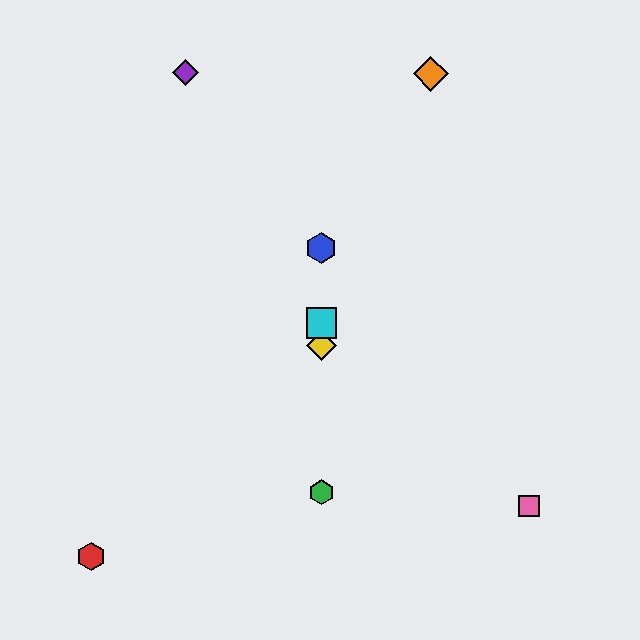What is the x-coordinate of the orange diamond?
The orange diamond is at x≈431.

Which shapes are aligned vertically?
The blue hexagon, the green hexagon, the yellow diamond, the cyan square are aligned vertically.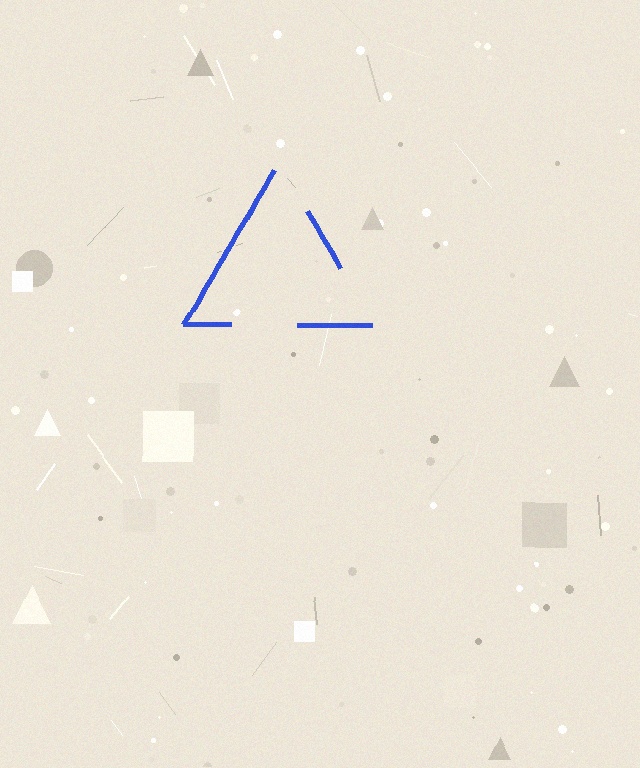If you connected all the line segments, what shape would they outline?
They would outline a triangle.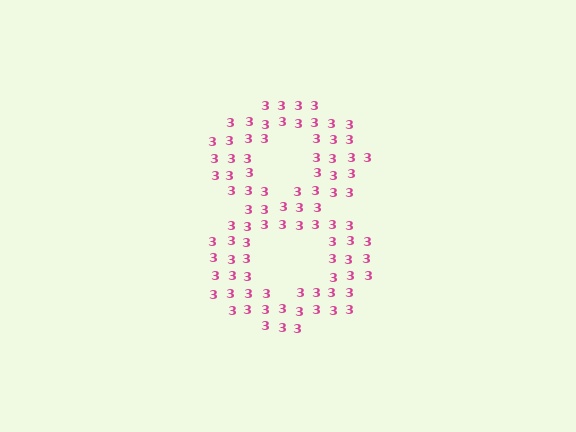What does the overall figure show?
The overall figure shows the digit 8.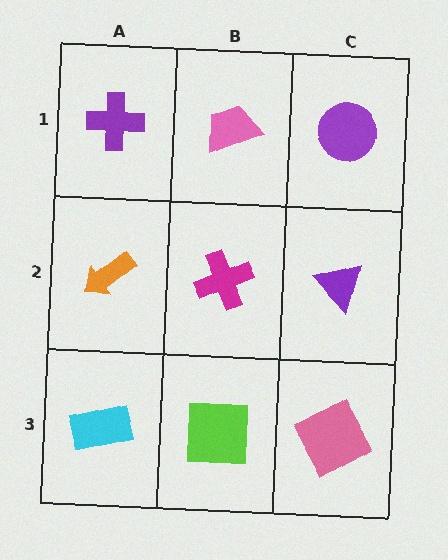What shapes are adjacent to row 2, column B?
A pink trapezoid (row 1, column B), a lime square (row 3, column B), an orange arrow (row 2, column A), a purple triangle (row 2, column C).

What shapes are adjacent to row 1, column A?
An orange arrow (row 2, column A), a pink trapezoid (row 1, column B).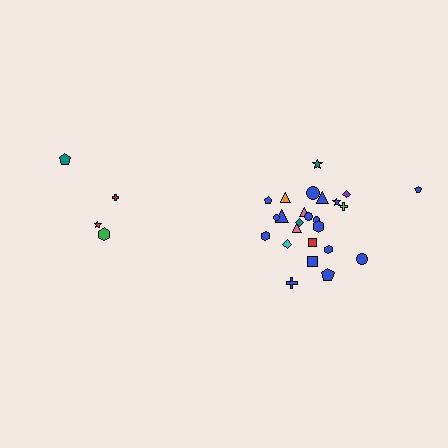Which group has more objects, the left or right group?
The right group.